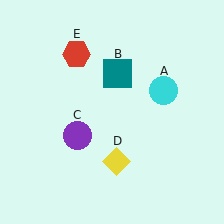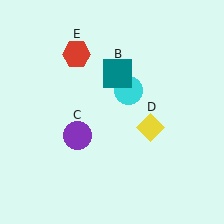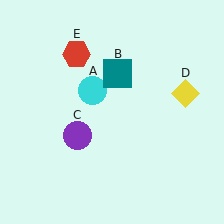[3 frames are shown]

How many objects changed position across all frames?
2 objects changed position: cyan circle (object A), yellow diamond (object D).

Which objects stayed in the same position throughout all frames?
Teal square (object B) and purple circle (object C) and red hexagon (object E) remained stationary.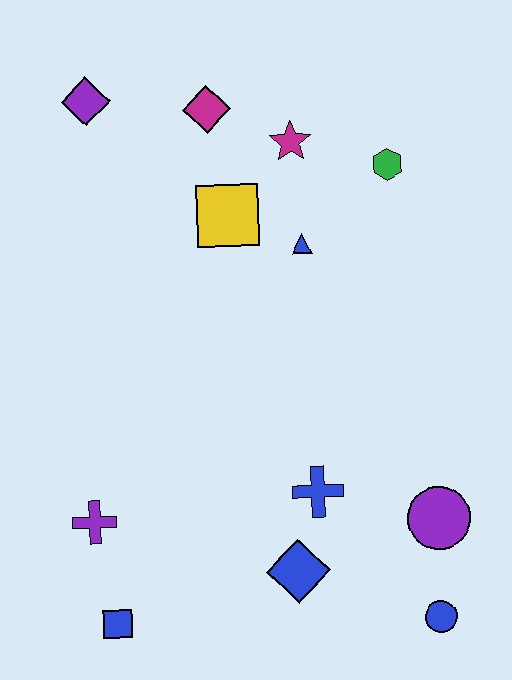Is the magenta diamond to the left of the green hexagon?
Yes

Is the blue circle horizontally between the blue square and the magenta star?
No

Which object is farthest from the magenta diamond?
The blue circle is farthest from the magenta diamond.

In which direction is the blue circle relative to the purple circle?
The blue circle is below the purple circle.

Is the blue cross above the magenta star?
No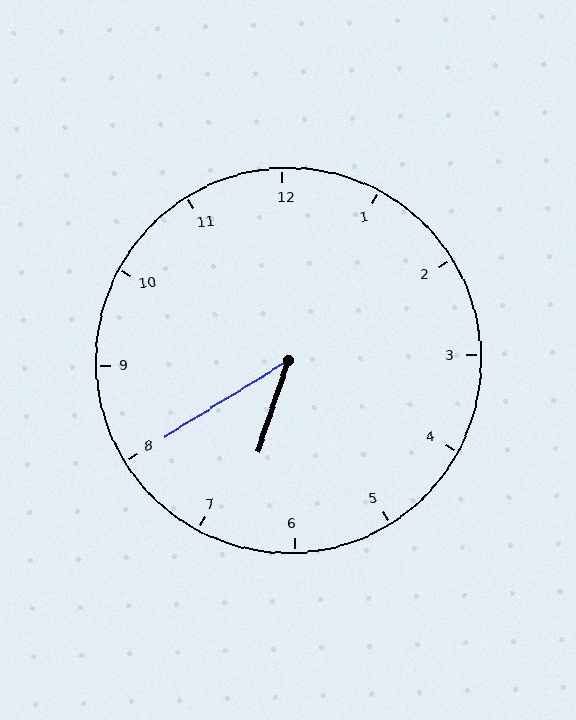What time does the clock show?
6:40.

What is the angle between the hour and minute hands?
Approximately 40 degrees.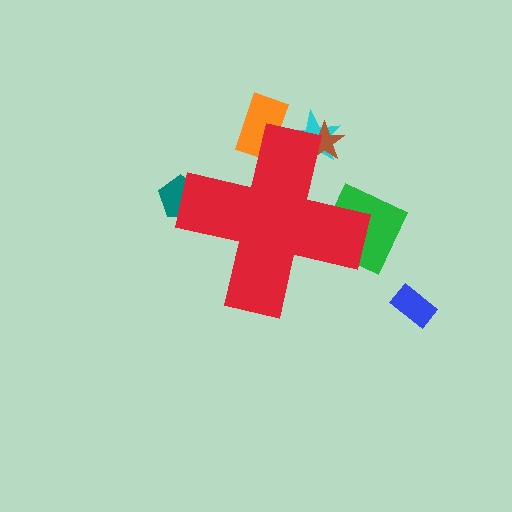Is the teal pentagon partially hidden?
Yes, the teal pentagon is partially hidden behind the red cross.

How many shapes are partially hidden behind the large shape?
5 shapes are partially hidden.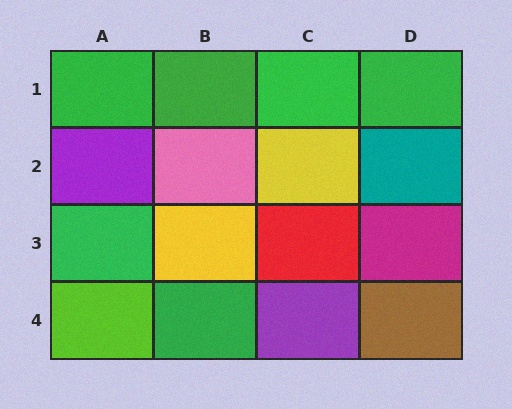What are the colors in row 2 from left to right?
Purple, pink, yellow, teal.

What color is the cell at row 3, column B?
Yellow.